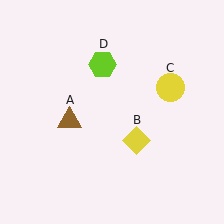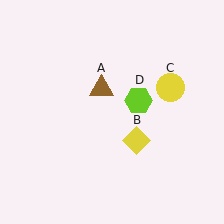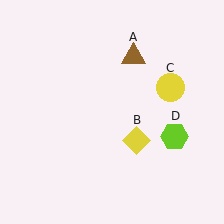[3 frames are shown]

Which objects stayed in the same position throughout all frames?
Yellow diamond (object B) and yellow circle (object C) remained stationary.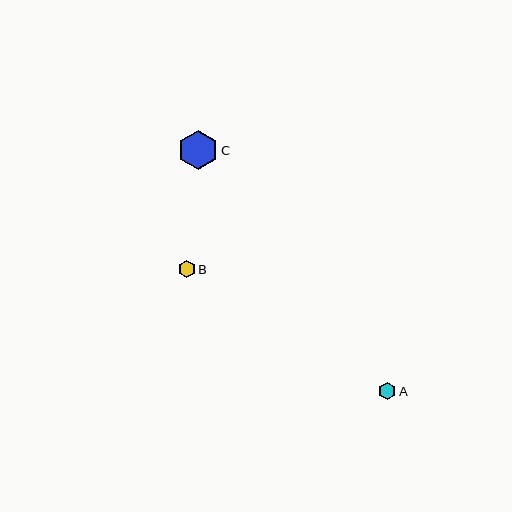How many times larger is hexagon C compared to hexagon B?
Hexagon C is approximately 2.3 times the size of hexagon B.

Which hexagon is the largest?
Hexagon C is the largest with a size of approximately 40 pixels.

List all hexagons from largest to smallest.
From largest to smallest: C, A, B.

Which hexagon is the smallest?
Hexagon B is the smallest with a size of approximately 17 pixels.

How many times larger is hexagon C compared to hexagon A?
Hexagon C is approximately 2.3 times the size of hexagon A.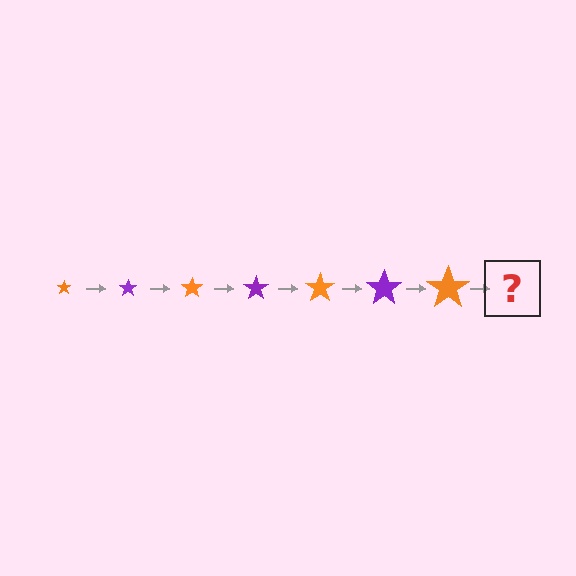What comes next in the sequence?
The next element should be a purple star, larger than the previous one.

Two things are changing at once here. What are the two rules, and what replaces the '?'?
The two rules are that the star grows larger each step and the color cycles through orange and purple. The '?' should be a purple star, larger than the previous one.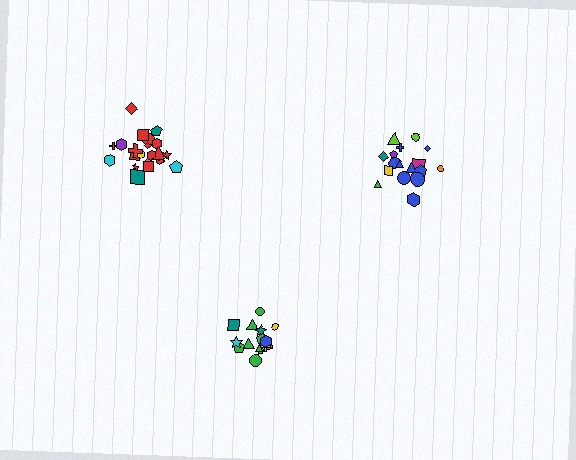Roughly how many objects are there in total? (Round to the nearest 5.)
Roughly 55 objects in total.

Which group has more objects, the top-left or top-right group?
The top-left group.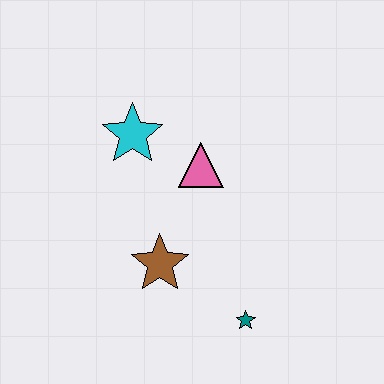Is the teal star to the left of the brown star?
No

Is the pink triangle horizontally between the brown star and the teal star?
Yes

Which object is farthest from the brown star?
The cyan star is farthest from the brown star.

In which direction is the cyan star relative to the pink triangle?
The cyan star is to the left of the pink triangle.